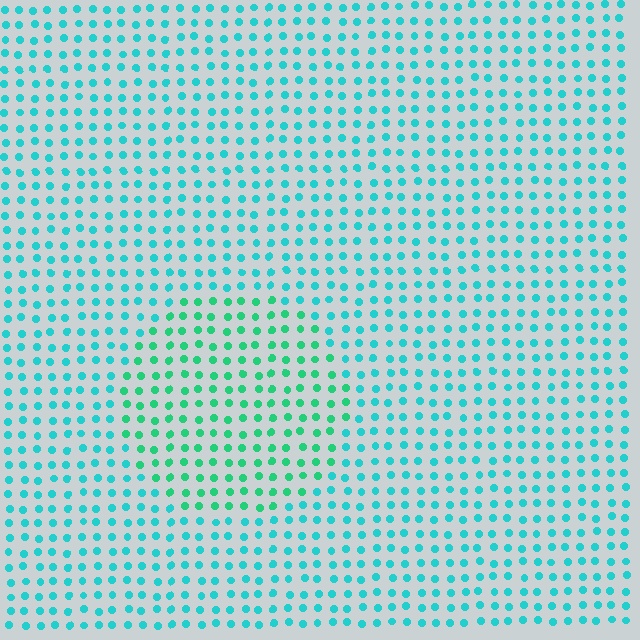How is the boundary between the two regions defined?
The boundary is defined purely by a slight shift in hue (about 29 degrees). Spacing, size, and orientation are identical on both sides.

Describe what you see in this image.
The image is filled with small cyan elements in a uniform arrangement. A circle-shaped region is visible where the elements are tinted to a slightly different hue, forming a subtle color boundary.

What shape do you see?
I see a circle.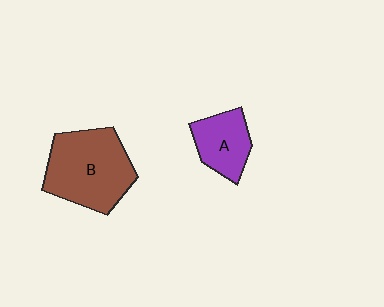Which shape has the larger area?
Shape B (brown).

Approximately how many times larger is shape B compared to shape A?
Approximately 1.9 times.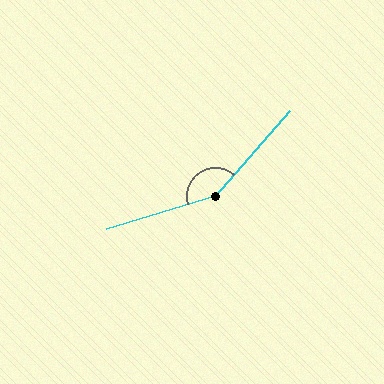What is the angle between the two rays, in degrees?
Approximately 148 degrees.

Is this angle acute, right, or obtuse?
It is obtuse.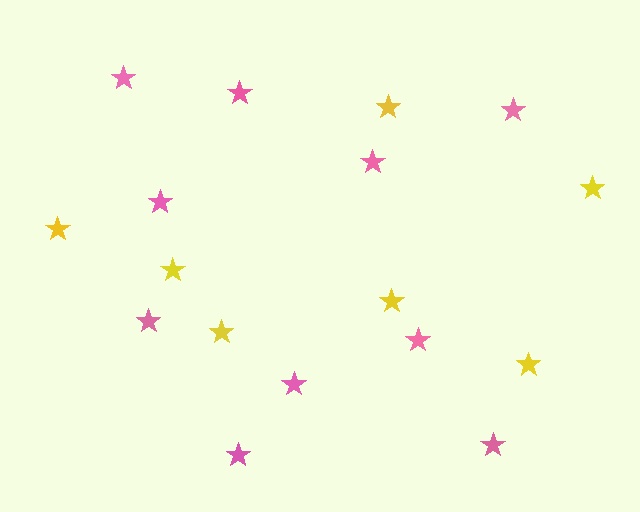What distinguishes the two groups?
There are 2 groups: one group of pink stars (10) and one group of yellow stars (7).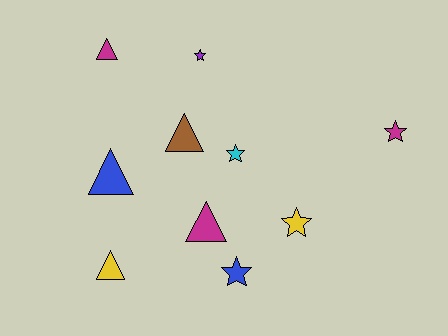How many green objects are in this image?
There are no green objects.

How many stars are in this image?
There are 5 stars.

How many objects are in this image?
There are 10 objects.